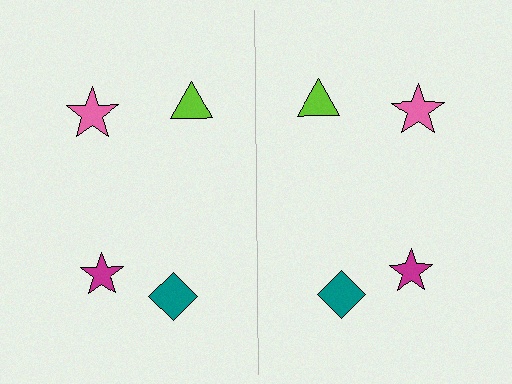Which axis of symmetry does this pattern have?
The pattern has a vertical axis of symmetry running through the center of the image.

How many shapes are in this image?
There are 8 shapes in this image.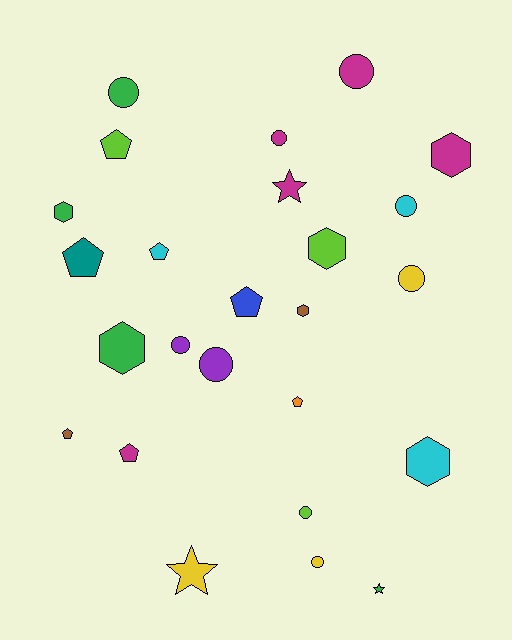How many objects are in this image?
There are 25 objects.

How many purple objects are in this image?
There are 2 purple objects.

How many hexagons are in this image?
There are 6 hexagons.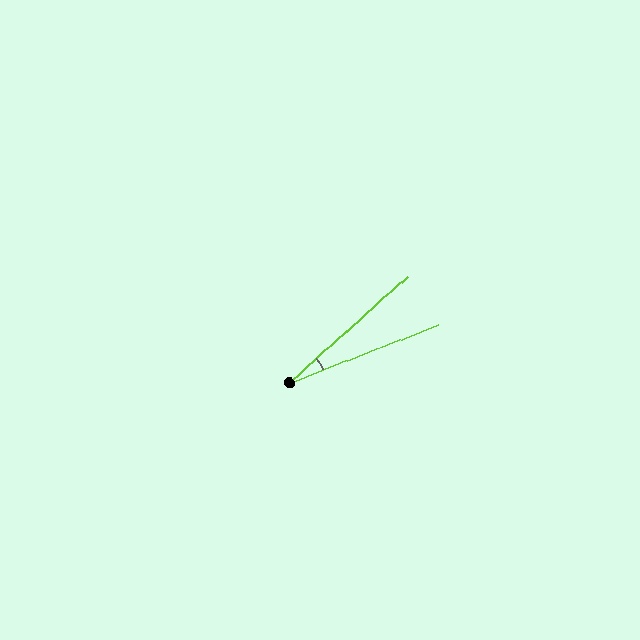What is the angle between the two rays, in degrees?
Approximately 21 degrees.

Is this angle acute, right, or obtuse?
It is acute.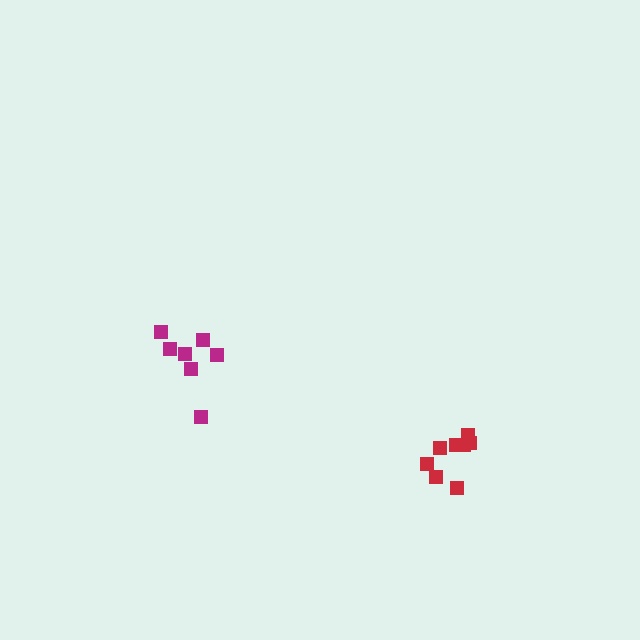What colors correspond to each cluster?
The clusters are colored: red, magenta.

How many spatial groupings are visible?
There are 2 spatial groupings.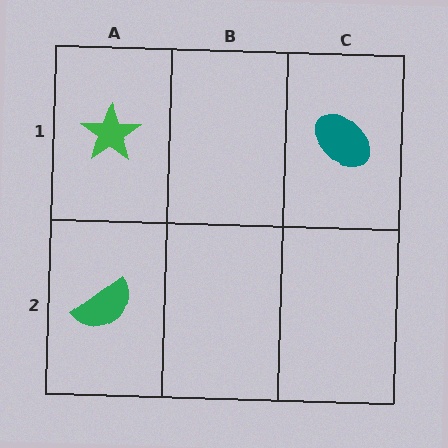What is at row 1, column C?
A teal ellipse.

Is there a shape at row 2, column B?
No, that cell is empty.